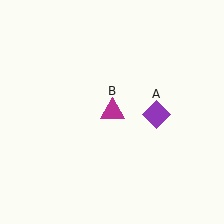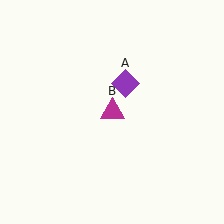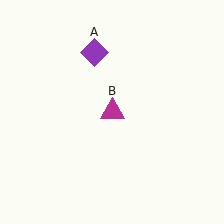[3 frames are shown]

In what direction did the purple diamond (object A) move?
The purple diamond (object A) moved up and to the left.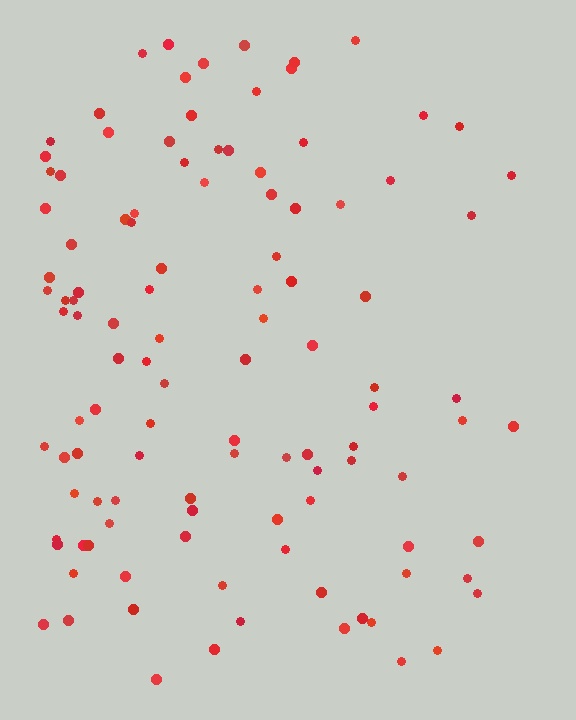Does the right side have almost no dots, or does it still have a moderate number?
Still a moderate number, just noticeably fewer than the left.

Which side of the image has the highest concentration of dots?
The left.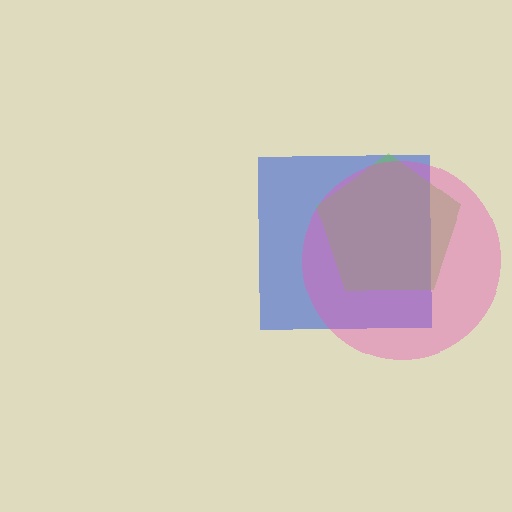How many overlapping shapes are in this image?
There are 3 overlapping shapes in the image.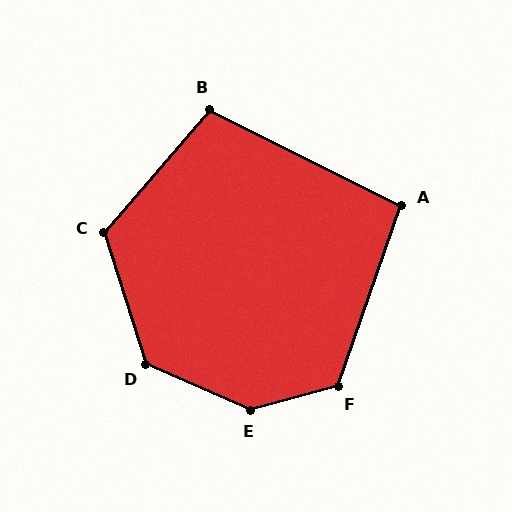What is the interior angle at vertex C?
Approximately 122 degrees (obtuse).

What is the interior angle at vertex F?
Approximately 124 degrees (obtuse).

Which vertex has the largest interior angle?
E, at approximately 141 degrees.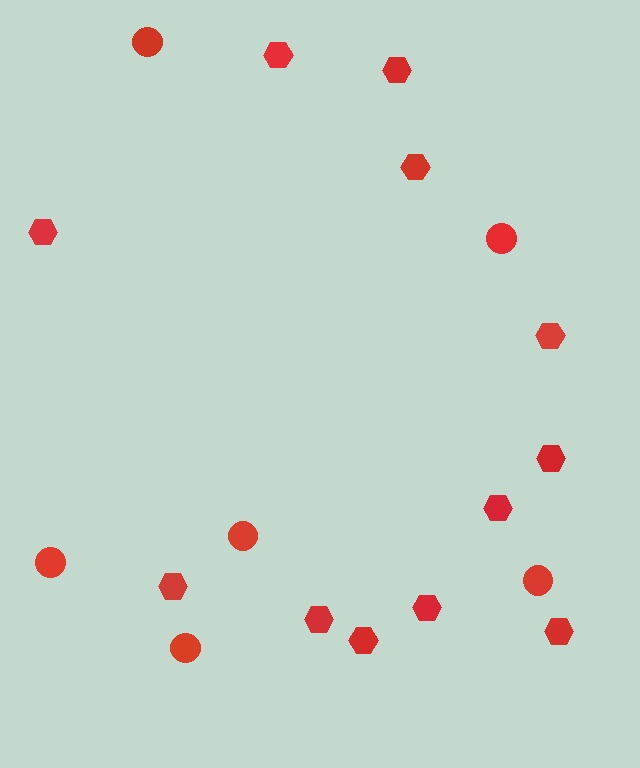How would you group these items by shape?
There are 2 groups: one group of hexagons (12) and one group of circles (6).